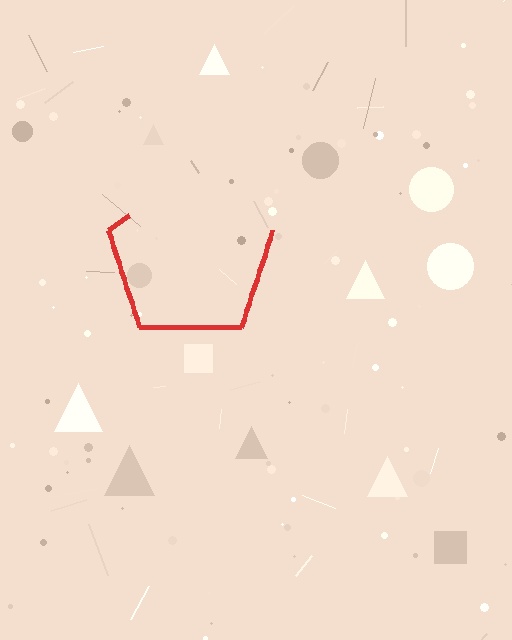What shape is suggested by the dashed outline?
The dashed outline suggests a pentagon.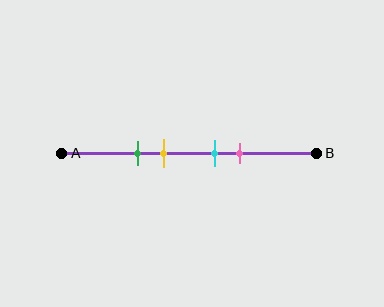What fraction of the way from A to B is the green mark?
The green mark is approximately 30% (0.3) of the way from A to B.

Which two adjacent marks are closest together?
The cyan and pink marks are the closest adjacent pair.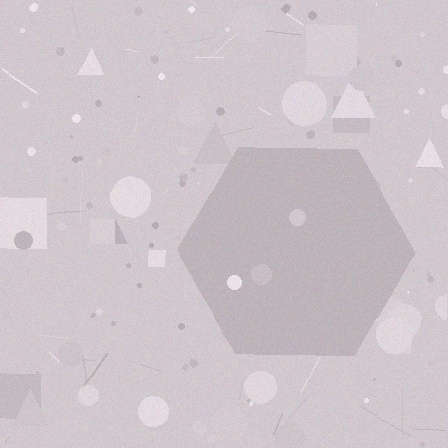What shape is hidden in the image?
A hexagon is hidden in the image.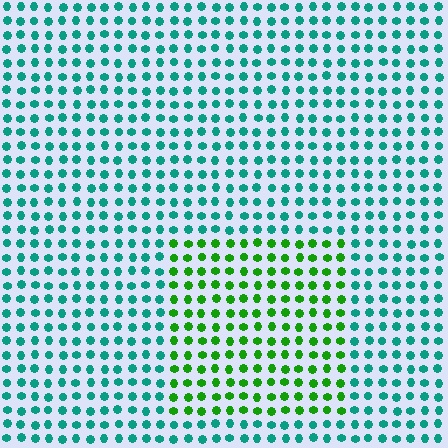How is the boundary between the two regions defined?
The boundary is defined purely by a slight shift in hue (about 52 degrees). Spacing, size, and orientation are identical on both sides.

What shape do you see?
I see a rectangle.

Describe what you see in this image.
The image is filled with small teal elements in a uniform arrangement. A rectangle-shaped region is visible where the elements are tinted to a slightly different hue, forming a subtle color boundary.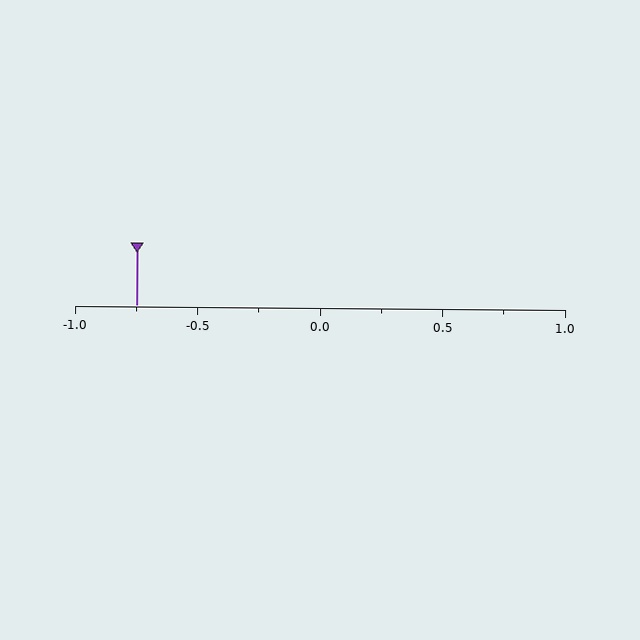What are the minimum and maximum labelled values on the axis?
The axis runs from -1.0 to 1.0.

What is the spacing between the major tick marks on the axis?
The major ticks are spaced 0.5 apart.